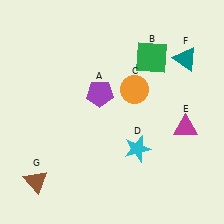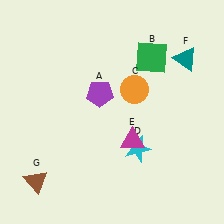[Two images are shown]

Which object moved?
The magenta triangle (E) moved left.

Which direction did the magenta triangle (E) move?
The magenta triangle (E) moved left.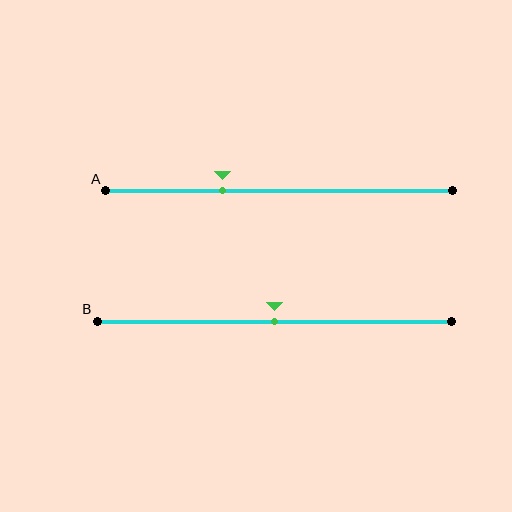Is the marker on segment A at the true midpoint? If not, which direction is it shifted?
No, the marker on segment A is shifted to the left by about 16% of the segment length.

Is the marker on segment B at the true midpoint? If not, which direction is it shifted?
Yes, the marker on segment B is at the true midpoint.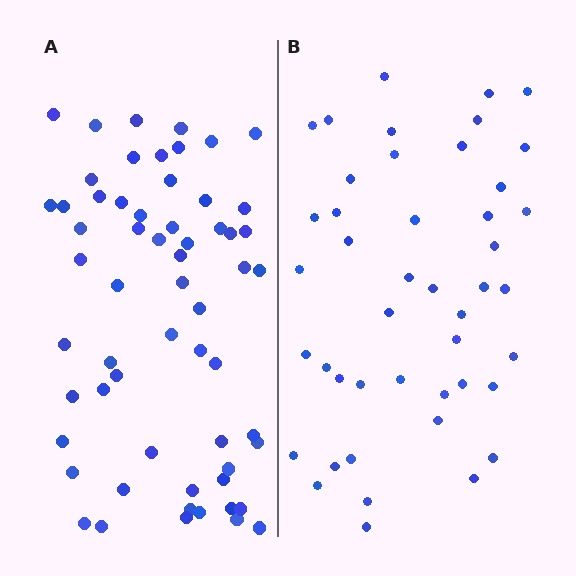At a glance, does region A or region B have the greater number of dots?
Region A (the left region) has more dots.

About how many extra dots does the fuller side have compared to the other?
Region A has approximately 15 more dots than region B.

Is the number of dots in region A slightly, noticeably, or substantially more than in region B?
Region A has noticeably more, but not dramatically so. The ratio is roughly 1.3 to 1.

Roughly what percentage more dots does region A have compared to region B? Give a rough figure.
About 35% more.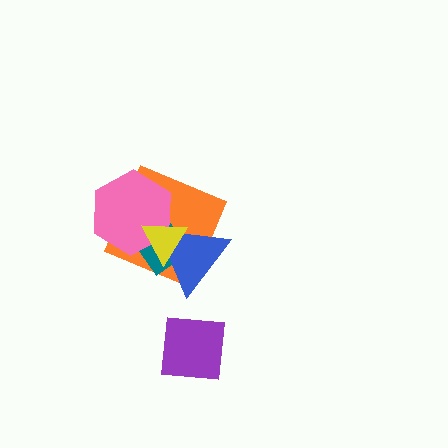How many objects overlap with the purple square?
0 objects overlap with the purple square.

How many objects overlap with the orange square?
4 objects overlap with the orange square.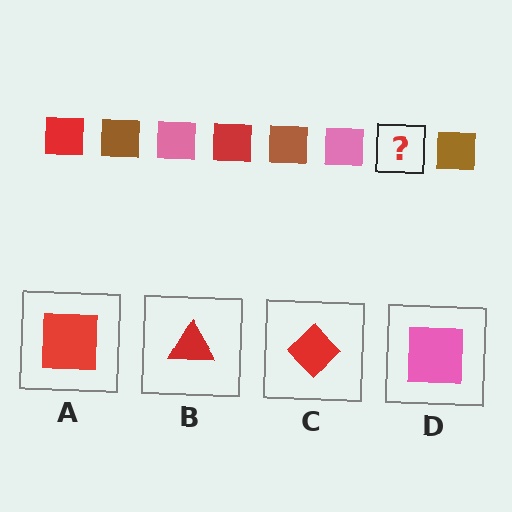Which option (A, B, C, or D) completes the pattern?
A.